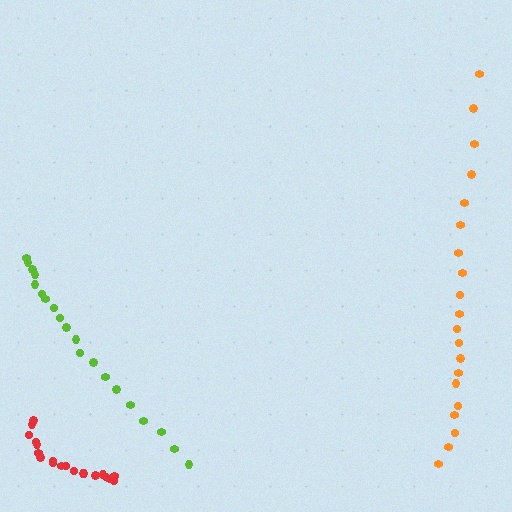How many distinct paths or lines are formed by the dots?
There are 3 distinct paths.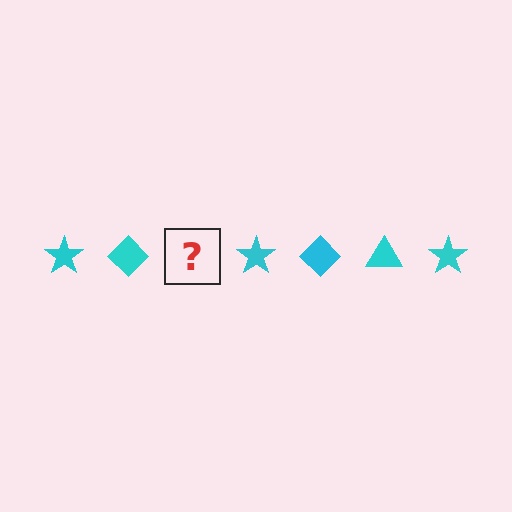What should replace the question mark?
The question mark should be replaced with a cyan triangle.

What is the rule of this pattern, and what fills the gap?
The rule is that the pattern cycles through star, diamond, triangle shapes in cyan. The gap should be filled with a cyan triangle.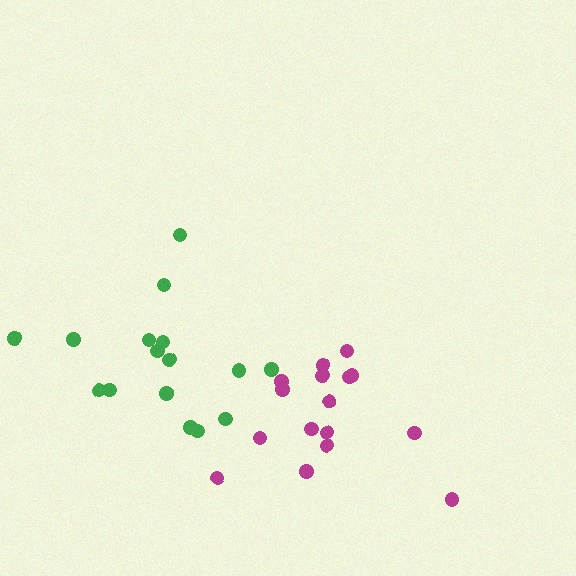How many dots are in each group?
Group 1: 16 dots, Group 2: 16 dots (32 total).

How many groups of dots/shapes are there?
There are 2 groups.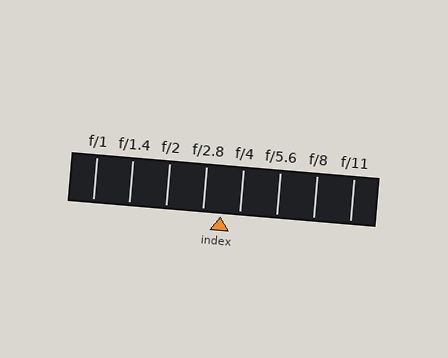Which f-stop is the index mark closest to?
The index mark is closest to f/2.8.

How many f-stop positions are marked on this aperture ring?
There are 8 f-stop positions marked.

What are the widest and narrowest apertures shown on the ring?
The widest aperture shown is f/1 and the narrowest is f/11.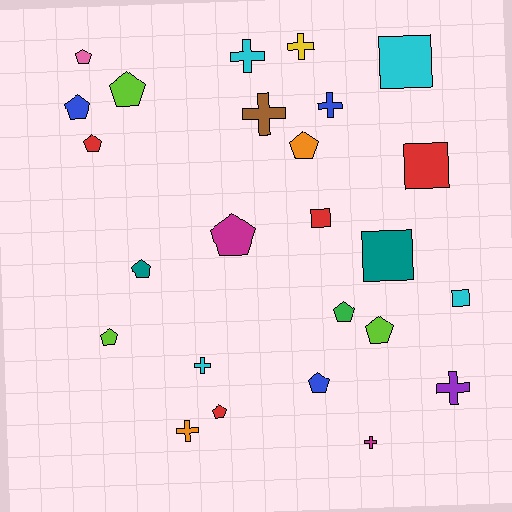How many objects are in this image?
There are 25 objects.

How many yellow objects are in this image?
There is 1 yellow object.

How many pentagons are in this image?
There are 12 pentagons.